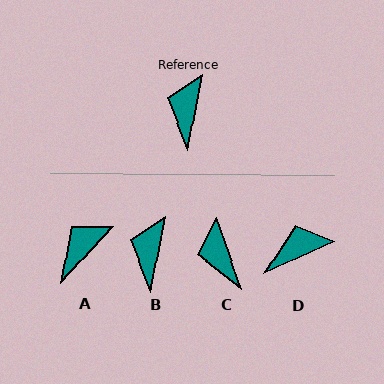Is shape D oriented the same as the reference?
No, it is off by about 54 degrees.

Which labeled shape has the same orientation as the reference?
B.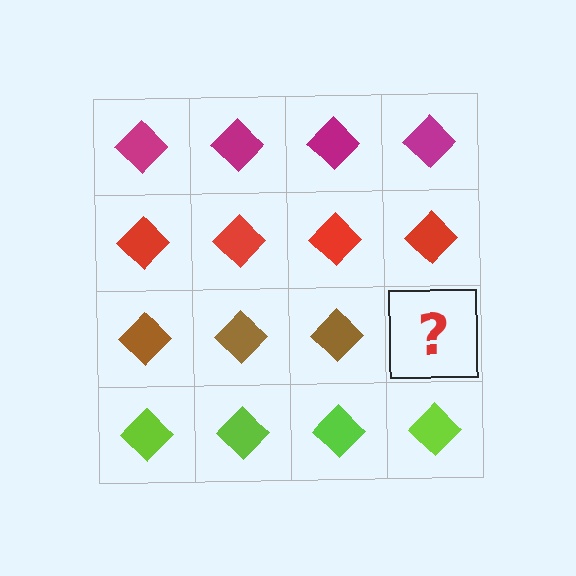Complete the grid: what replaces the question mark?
The question mark should be replaced with a brown diamond.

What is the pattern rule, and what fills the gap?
The rule is that each row has a consistent color. The gap should be filled with a brown diamond.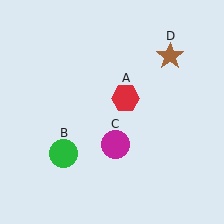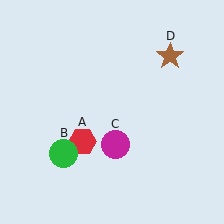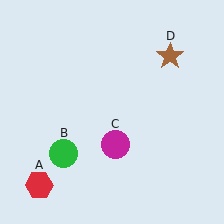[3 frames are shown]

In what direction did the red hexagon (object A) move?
The red hexagon (object A) moved down and to the left.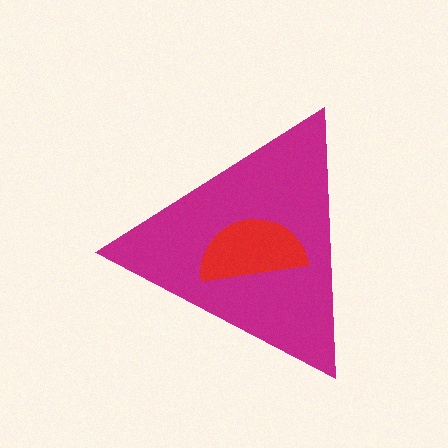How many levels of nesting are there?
2.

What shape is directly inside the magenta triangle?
The red semicircle.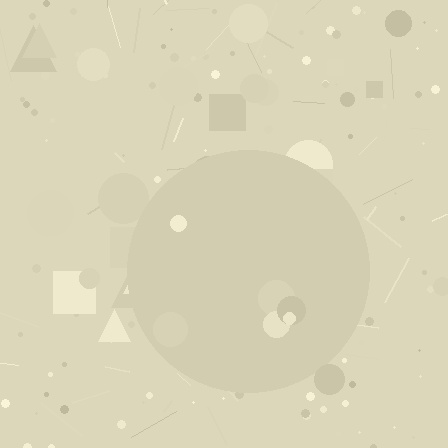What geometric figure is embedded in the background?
A circle is embedded in the background.